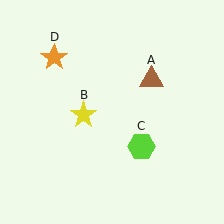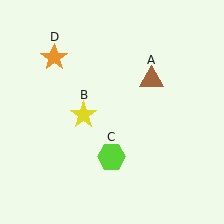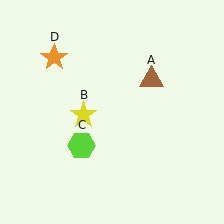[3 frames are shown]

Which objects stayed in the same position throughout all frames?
Brown triangle (object A) and yellow star (object B) and orange star (object D) remained stationary.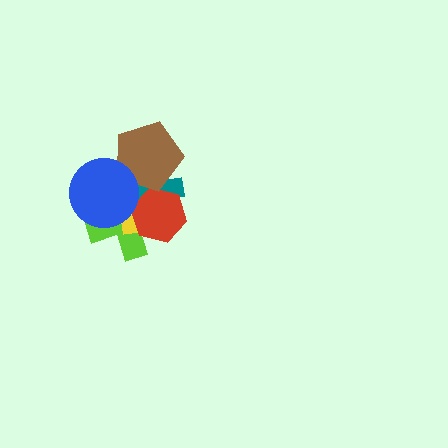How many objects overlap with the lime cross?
5 objects overlap with the lime cross.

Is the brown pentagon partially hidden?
Yes, it is partially covered by another shape.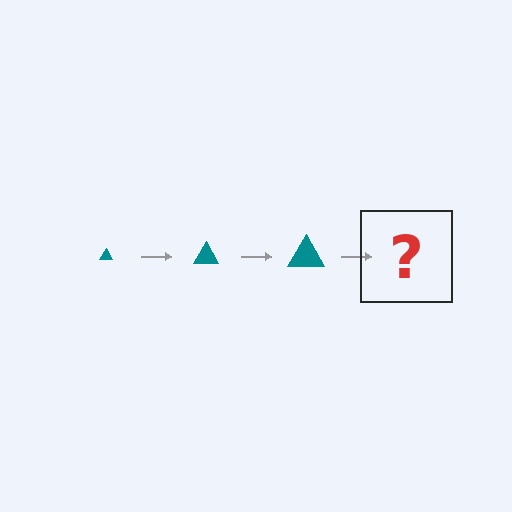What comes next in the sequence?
The next element should be a teal triangle, larger than the previous one.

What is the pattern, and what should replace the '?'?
The pattern is that the triangle gets progressively larger each step. The '?' should be a teal triangle, larger than the previous one.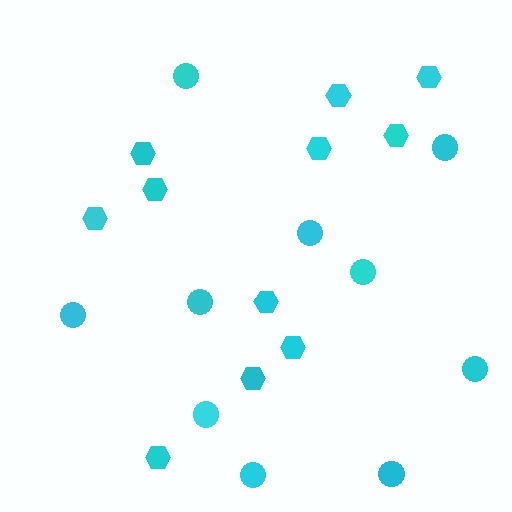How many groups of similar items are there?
There are 2 groups: one group of circles (10) and one group of hexagons (11).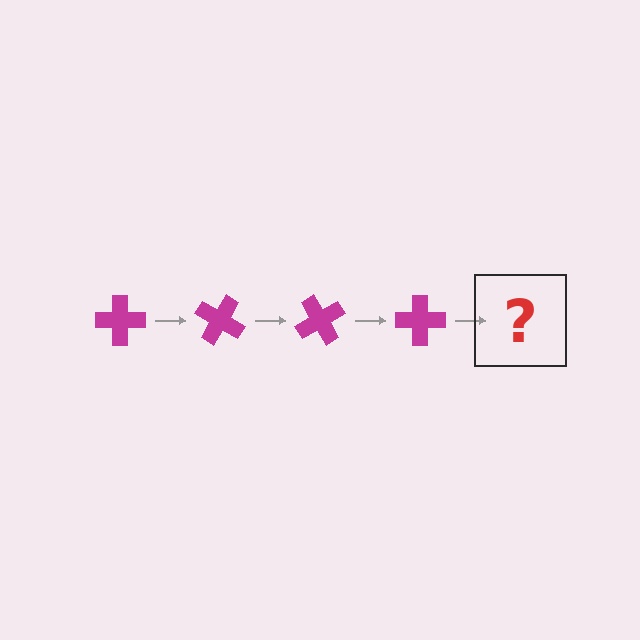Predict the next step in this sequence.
The next step is a magenta cross rotated 120 degrees.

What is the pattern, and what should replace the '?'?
The pattern is that the cross rotates 30 degrees each step. The '?' should be a magenta cross rotated 120 degrees.